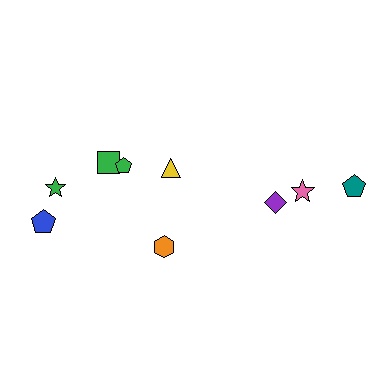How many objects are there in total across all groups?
There are 9 objects.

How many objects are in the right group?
There are 3 objects.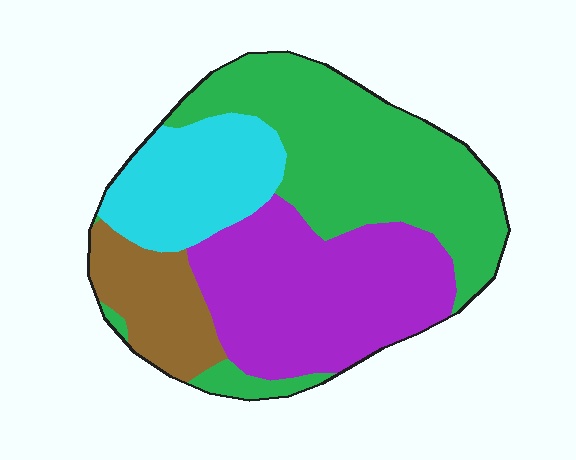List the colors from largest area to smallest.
From largest to smallest: green, purple, cyan, brown.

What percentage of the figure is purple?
Purple covers about 30% of the figure.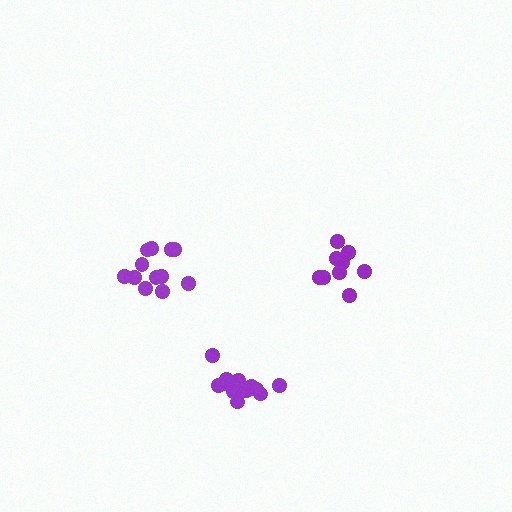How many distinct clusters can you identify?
There are 3 distinct clusters.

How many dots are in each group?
Group 1: 12 dots, Group 2: 13 dots, Group 3: 9 dots (34 total).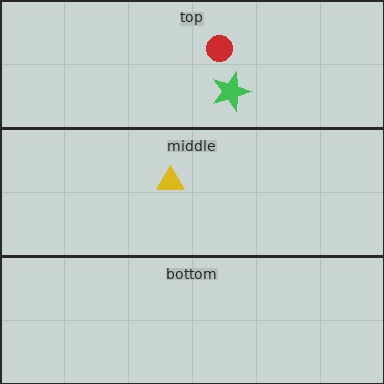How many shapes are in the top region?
2.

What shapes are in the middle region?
The yellow triangle.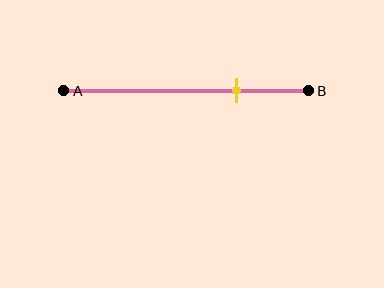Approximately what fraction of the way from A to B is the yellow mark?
The yellow mark is approximately 70% of the way from A to B.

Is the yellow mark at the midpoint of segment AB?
No, the mark is at about 70% from A, not at the 50% midpoint.